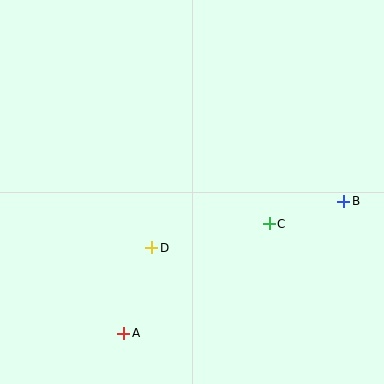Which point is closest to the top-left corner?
Point D is closest to the top-left corner.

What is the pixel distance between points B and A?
The distance between B and A is 257 pixels.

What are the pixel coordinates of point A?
Point A is at (124, 333).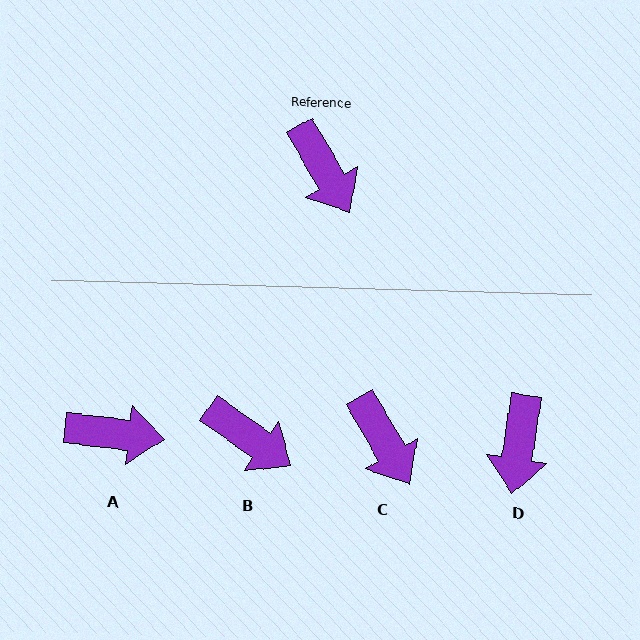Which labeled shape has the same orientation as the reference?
C.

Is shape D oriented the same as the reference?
No, it is off by about 39 degrees.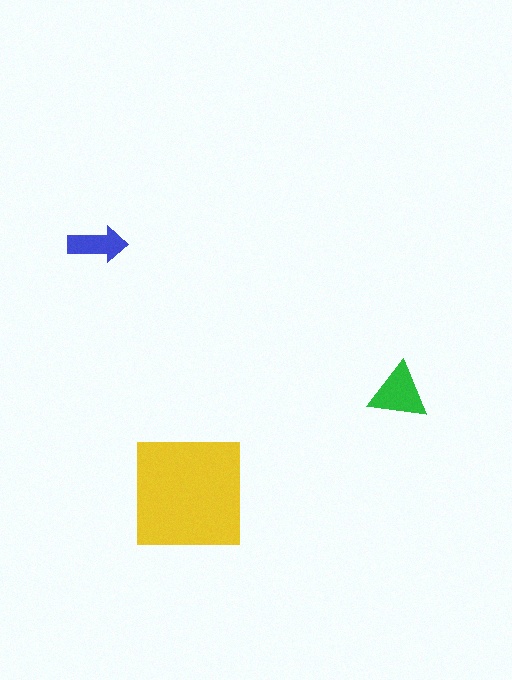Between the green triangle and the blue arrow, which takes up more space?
The green triangle.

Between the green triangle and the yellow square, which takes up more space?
The yellow square.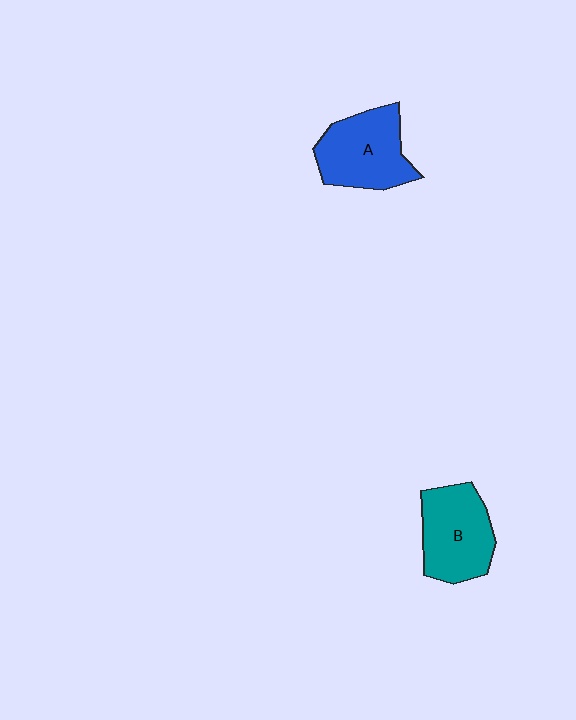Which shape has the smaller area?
Shape B (teal).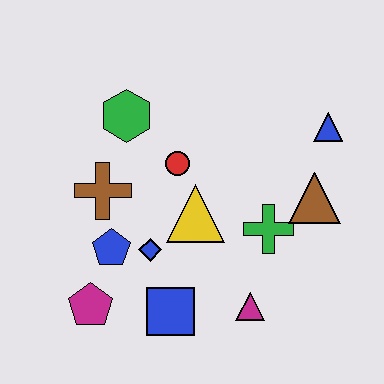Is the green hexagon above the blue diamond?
Yes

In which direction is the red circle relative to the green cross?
The red circle is to the left of the green cross.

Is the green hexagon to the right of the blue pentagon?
Yes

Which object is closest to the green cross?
The brown triangle is closest to the green cross.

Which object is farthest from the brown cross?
The blue triangle is farthest from the brown cross.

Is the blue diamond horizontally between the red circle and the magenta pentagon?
Yes